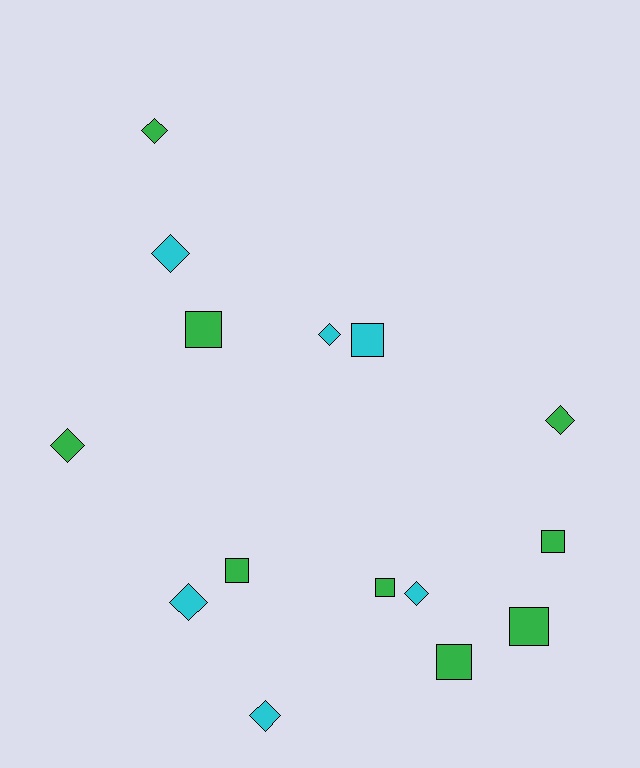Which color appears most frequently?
Green, with 9 objects.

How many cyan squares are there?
There is 1 cyan square.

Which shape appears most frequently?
Diamond, with 8 objects.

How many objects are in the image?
There are 15 objects.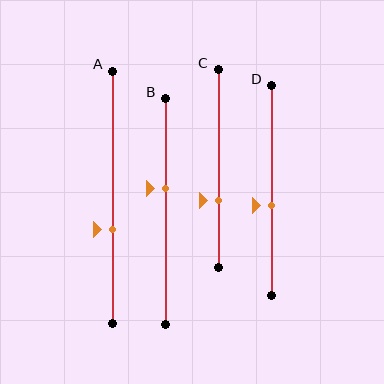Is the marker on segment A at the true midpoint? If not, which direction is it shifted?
No, the marker on segment A is shifted downward by about 13% of the segment length.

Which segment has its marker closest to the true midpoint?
Segment D has its marker closest to the true midpoint.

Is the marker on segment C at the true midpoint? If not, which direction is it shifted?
No, the marker on segment C is shifted downward by about 16% of the segment length.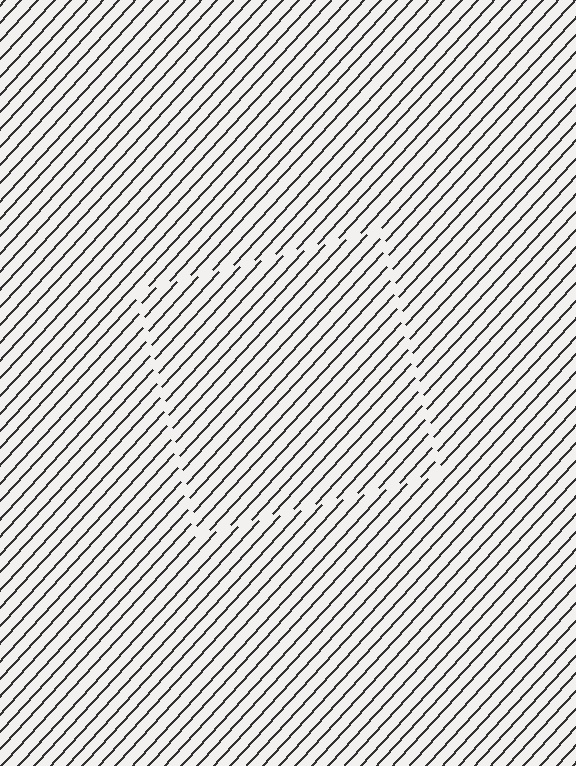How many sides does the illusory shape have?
4 sides — the line-ends trace a square.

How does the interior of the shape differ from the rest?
The interior of the shape contains the same grating, shifted by half a period — the contour is defined by the phase discontinuity where line-ends from the inner and outer gratings abut.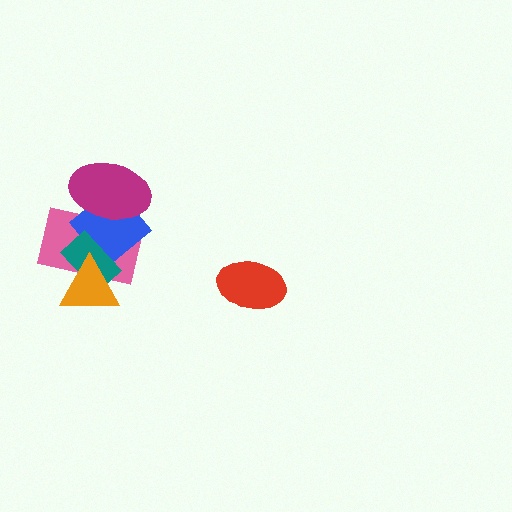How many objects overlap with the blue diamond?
4 objects overlap with the blue diamond.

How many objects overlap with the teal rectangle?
3 objects overlap with the teal rectangle.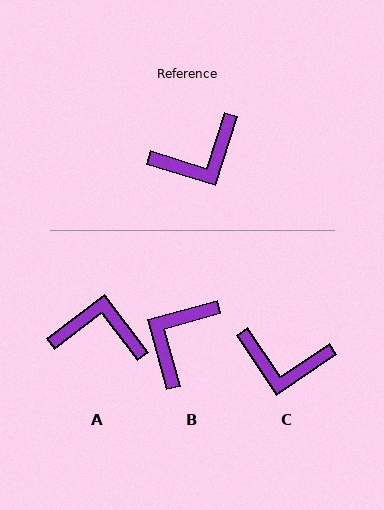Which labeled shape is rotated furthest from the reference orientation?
B, about 147 degrees away.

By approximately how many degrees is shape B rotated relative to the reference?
Approximately 147 degrees clockwise.